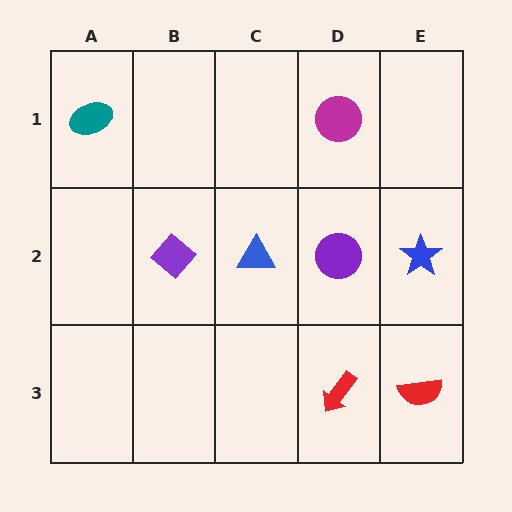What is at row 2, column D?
A purple circle.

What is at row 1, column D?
A magenta circle.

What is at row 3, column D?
A red arrow.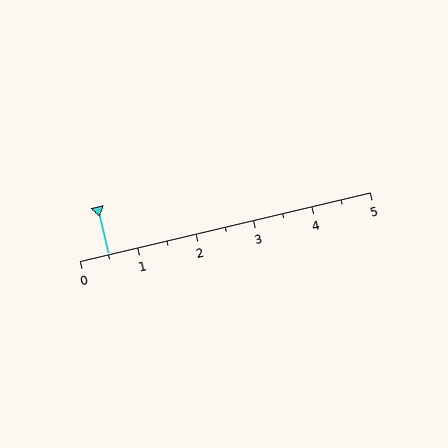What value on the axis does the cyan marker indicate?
The marker indicates approximately 0.5.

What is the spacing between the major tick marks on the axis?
The major ticks are spaced 1 apart.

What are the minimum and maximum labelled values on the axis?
The axis runs from 0 to 5.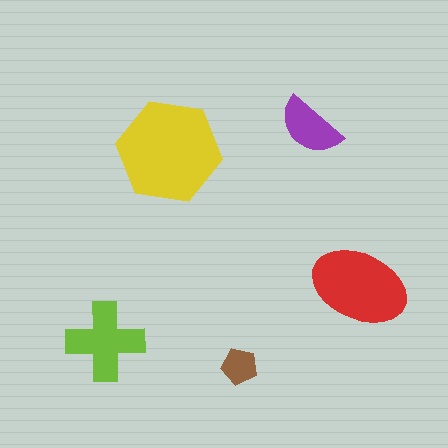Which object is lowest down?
The brown pentagon is bottommost.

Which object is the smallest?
The brown pentagon.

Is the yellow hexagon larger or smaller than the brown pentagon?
Larger.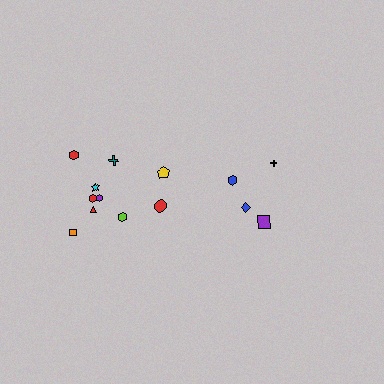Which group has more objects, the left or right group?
The left group.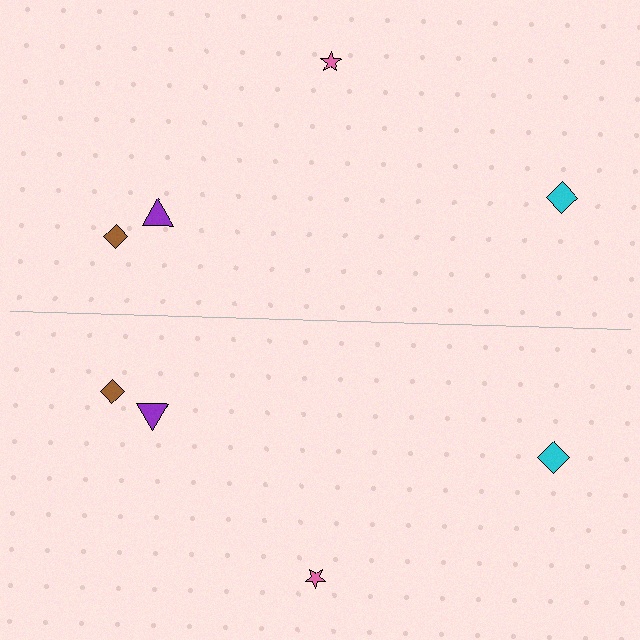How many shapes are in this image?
There are 8 shapes in this image.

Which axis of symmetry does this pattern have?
The pattern has a horizontal axis of symmetry running through the center of the image.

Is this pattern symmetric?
Yes, this pattern has bilateral (reflection) symmetry.